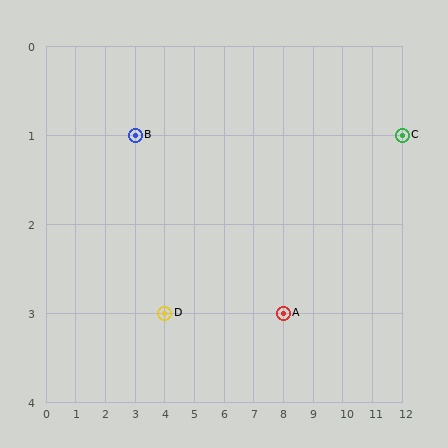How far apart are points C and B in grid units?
Points C and B are 9 columns apart.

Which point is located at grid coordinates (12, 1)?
Point C is at (12, 1).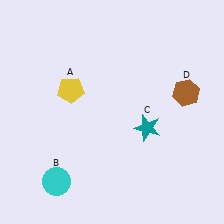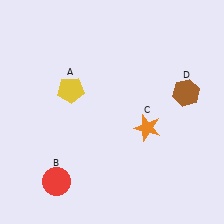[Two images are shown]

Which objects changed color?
B changed from cyan to red. C changed from teal to orange.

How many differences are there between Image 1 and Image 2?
There are 2 differences between the two images.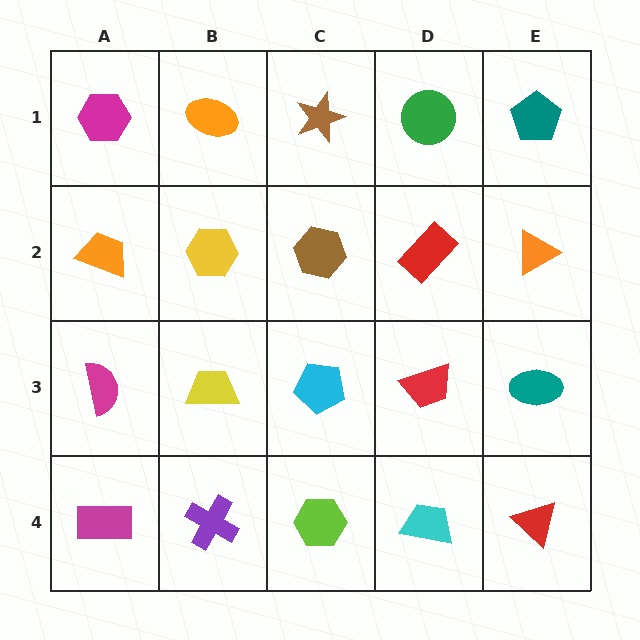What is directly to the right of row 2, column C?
A red rectangle.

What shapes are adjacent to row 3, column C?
A brown hexagon (row 2, column C), a lime hexagon (row 4, column C), a yellow trapezoid (row 3, column B), a red trapezoid (row 3, column D).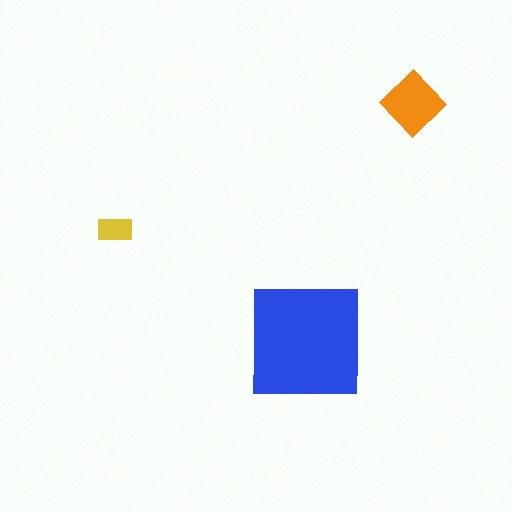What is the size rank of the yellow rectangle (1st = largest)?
3rd.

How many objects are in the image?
There are 3 objects in the image.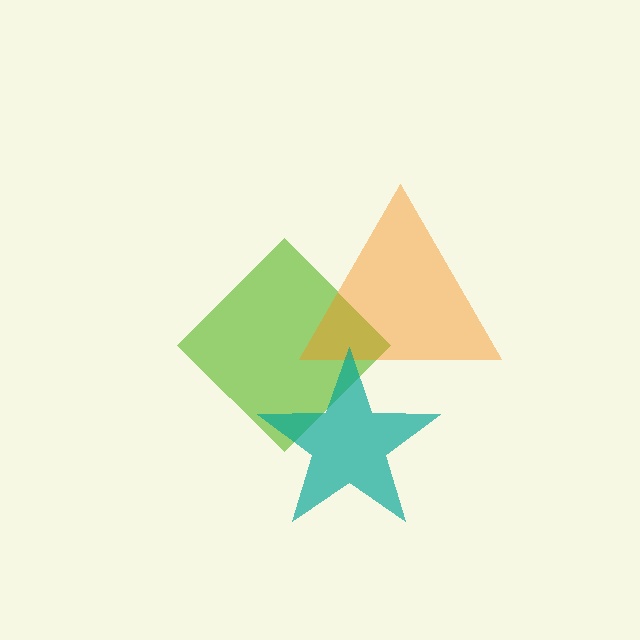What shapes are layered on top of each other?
The layered shapes are: a lime diamond, an orange triangle, a teal star.